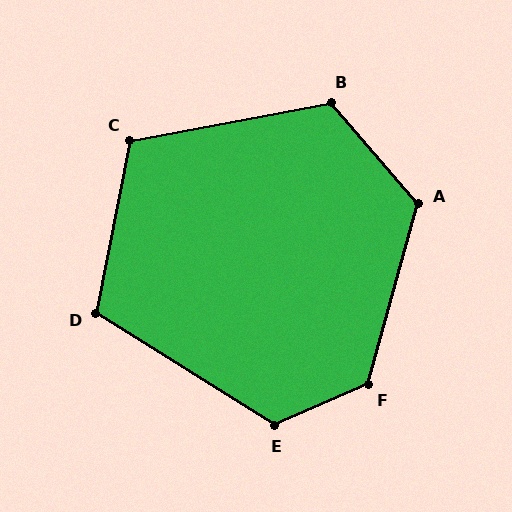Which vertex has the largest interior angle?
F, at approximately 129 degrees.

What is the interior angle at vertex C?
Approximately 112 degrees (obtuse).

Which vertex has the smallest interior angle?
D, at approximately 111 degrees.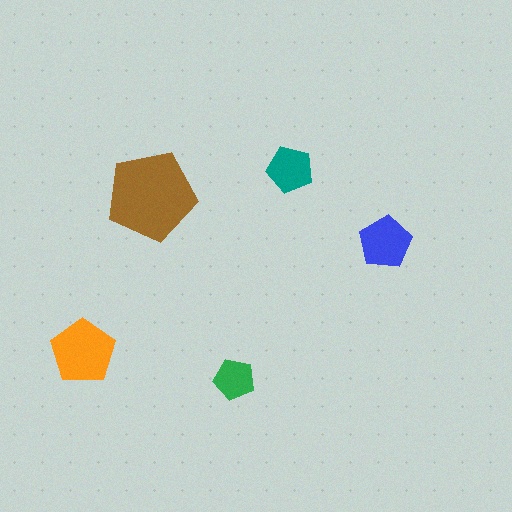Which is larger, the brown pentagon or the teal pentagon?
The brown one.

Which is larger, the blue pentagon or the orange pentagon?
The orange one.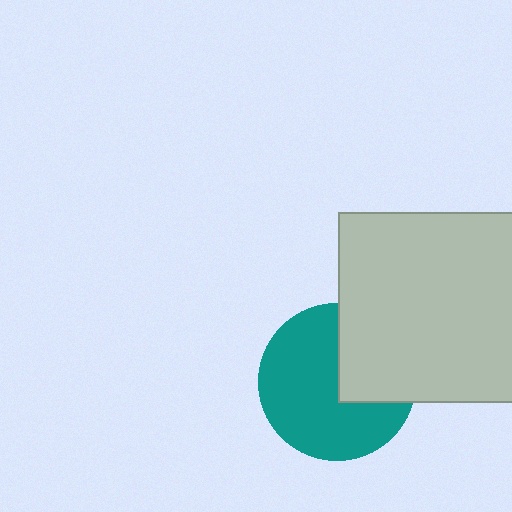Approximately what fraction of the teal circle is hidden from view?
Roughly 33% of the teal circle is hidden behind the light gray square.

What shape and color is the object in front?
The object in front is a light gray square.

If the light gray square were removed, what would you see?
You would see the complete teal circle.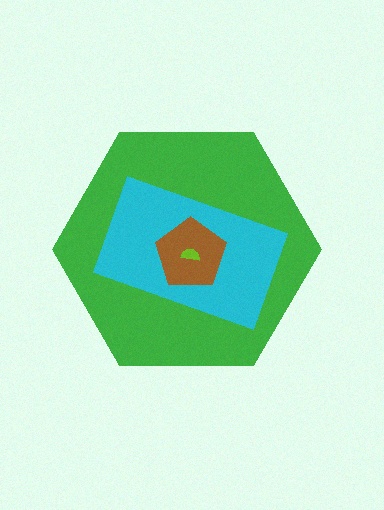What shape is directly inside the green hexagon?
The cyan rectangle.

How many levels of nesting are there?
4.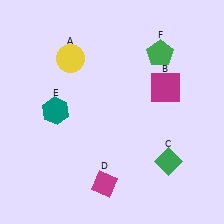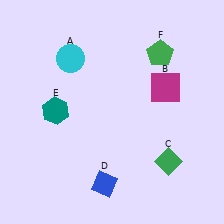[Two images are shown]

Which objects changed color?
A changed from yellow to cyan. D changed from magenta to blue.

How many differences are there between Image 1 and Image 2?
There are 2 differences between the two images.